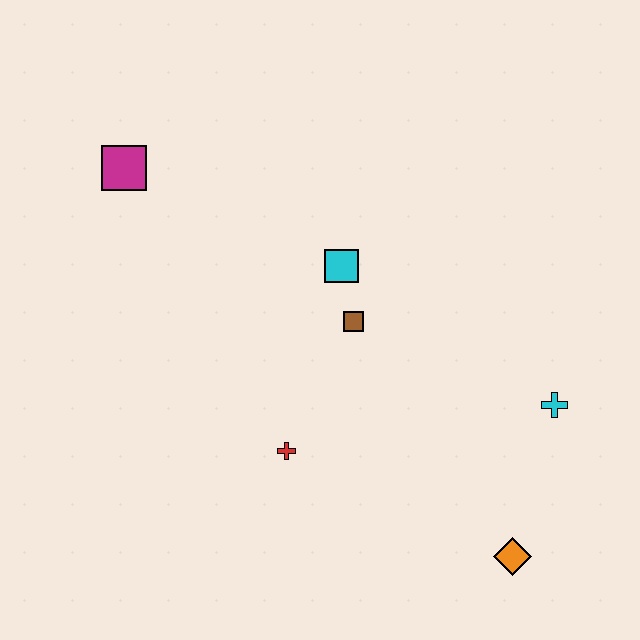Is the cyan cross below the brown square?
Yes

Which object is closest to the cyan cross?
The orange diamond is closest to the cyan cross.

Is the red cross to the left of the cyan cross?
Yes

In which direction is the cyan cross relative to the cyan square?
The cyan cross is to the right of the cyan square.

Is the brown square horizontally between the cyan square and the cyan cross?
Yes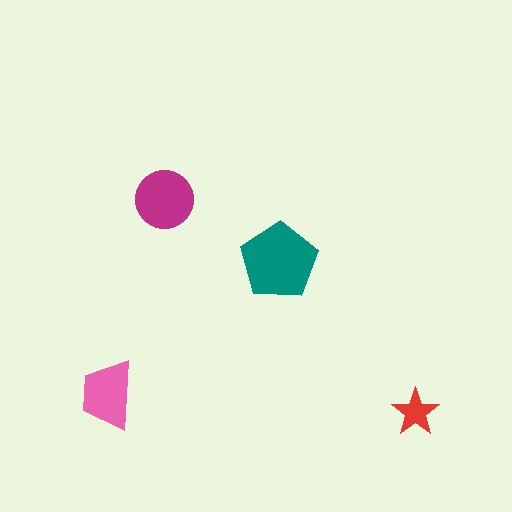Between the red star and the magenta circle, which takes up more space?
The magenta circle.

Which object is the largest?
The teal pentagon.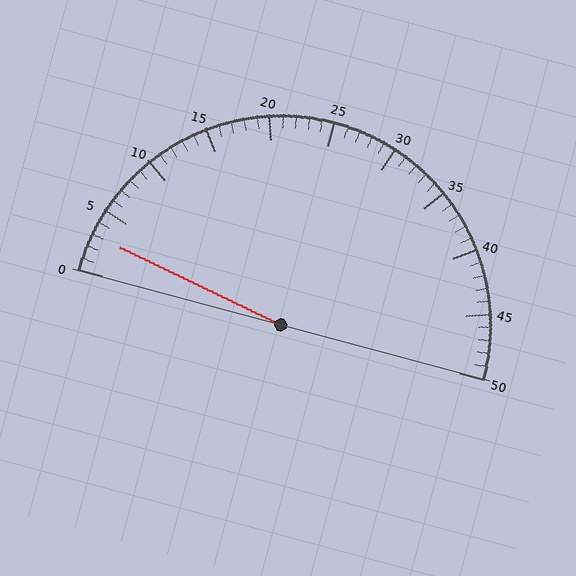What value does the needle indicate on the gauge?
The needle indicates approximately 3.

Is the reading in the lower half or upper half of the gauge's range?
The reading is in the lower half of the range (0 to 50).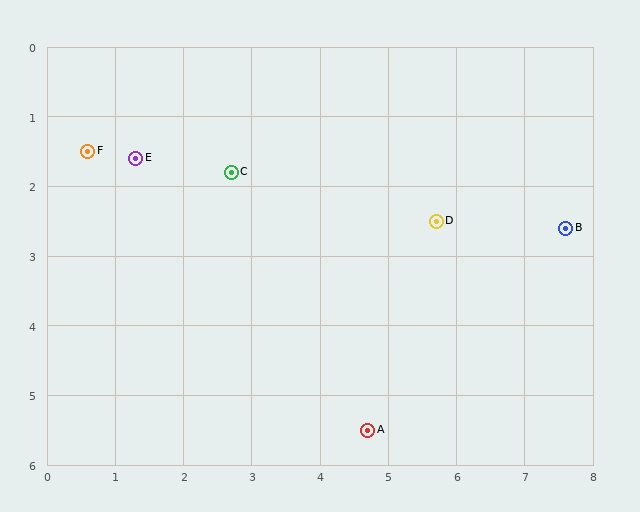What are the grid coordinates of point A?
Point A is at approximately (4.7, 5.5).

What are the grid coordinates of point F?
Point F is at approximately (0.6, 1.5).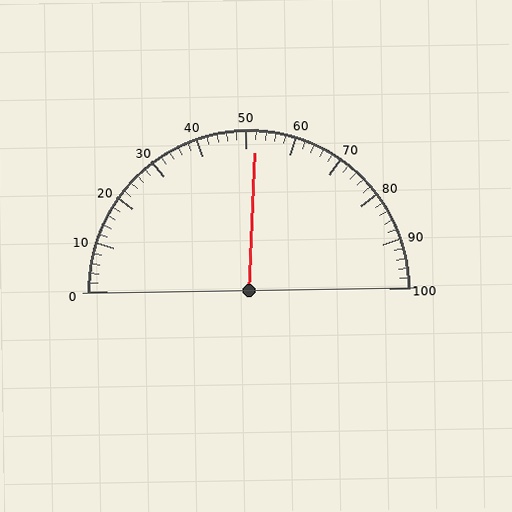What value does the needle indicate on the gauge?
The needle indicates approximately 52.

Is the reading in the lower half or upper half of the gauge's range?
The reading is in the upper half of the range (0 to 100).